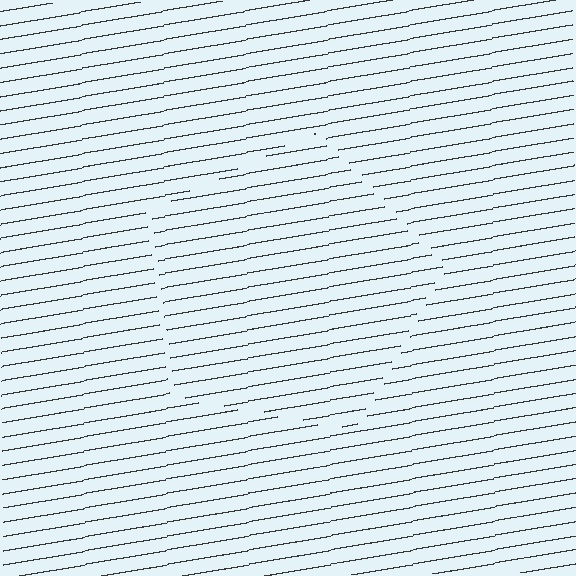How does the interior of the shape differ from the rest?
The interior of the shape contains the same grating, shifted by half a period — the contour is defined by the phase discontinuity where line-ends from the inner and outer gratings abut.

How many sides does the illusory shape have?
5 sides — the line-ends trace a pentagon.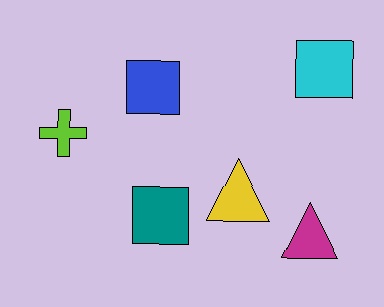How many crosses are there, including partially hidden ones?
There is 1 cross.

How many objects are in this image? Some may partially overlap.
There are 6 objects.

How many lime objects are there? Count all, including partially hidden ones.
There is 1 lime object.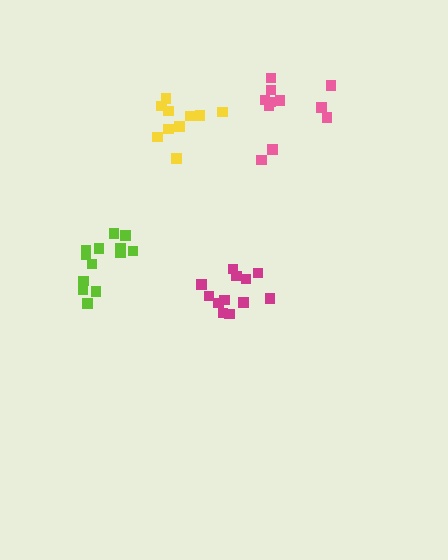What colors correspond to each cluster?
The clusters are colored: yellow, lime, magenta, pink.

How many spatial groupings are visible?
There are 4 spatial groupings.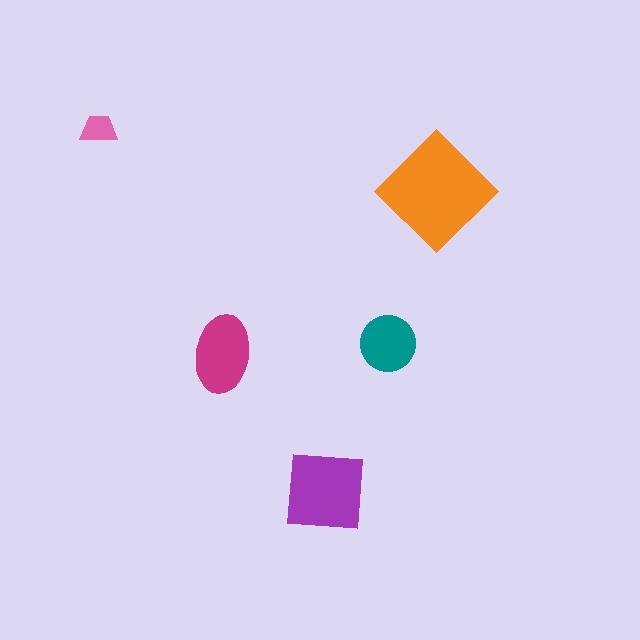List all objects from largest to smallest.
The orange diamond, the purple square, the magenta ellipse, the teal circle, the pink trapezoid.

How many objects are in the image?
There are 5 objects in the image.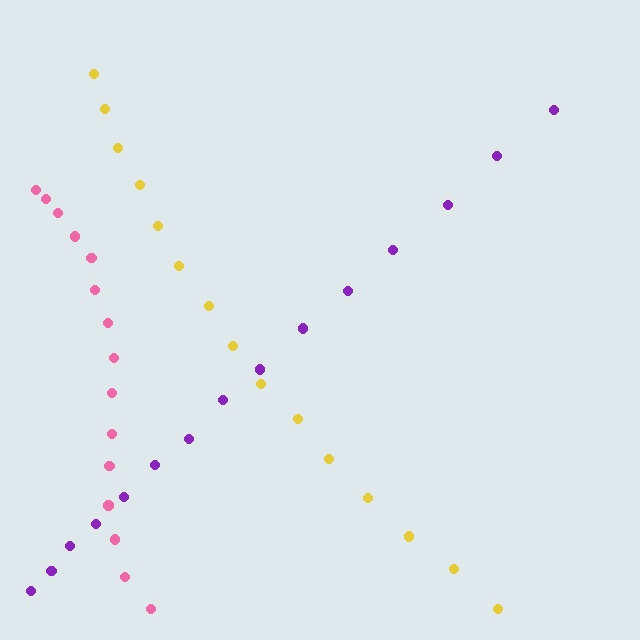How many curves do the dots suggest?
There are 3 distinct paths.